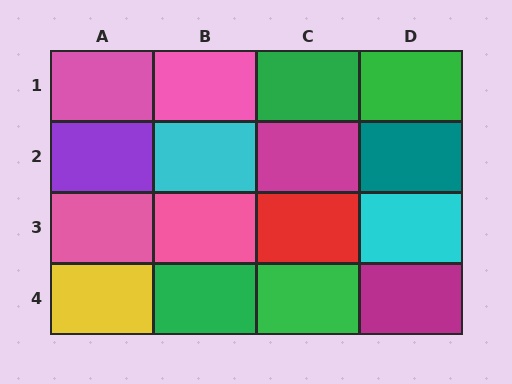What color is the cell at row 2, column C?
Magenta.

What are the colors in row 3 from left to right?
Pink, pink, red, cyan.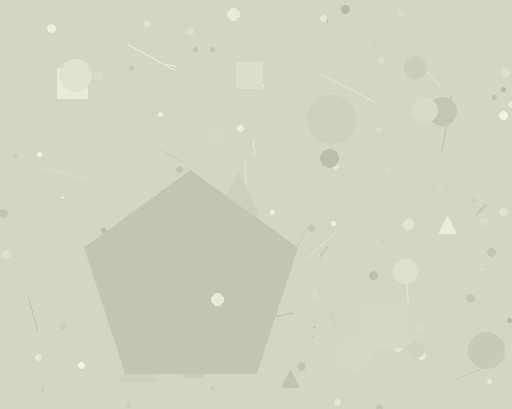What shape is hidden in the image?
A pentagon is hidden in the image.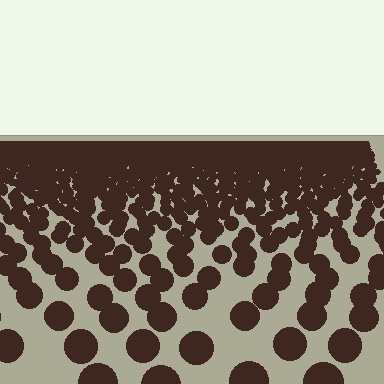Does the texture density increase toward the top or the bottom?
Density increases toward the top.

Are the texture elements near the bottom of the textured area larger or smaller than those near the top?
Larger. Near the bottom, elements are closer to the viewer and appear at a bigger on-screen size.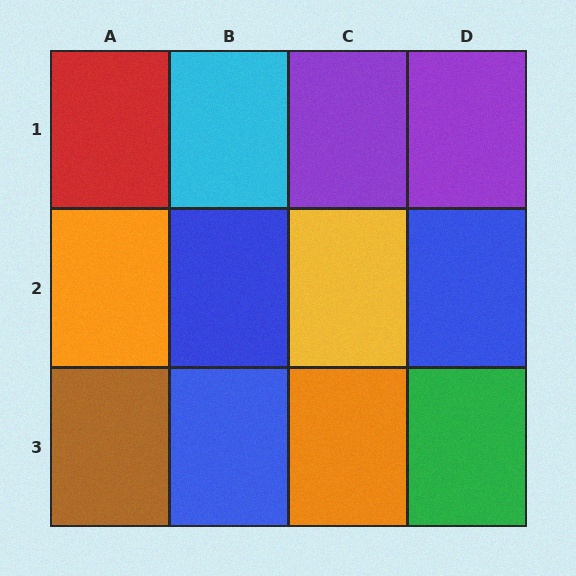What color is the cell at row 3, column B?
Blue.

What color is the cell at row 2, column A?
Orange.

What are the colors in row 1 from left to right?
Red, cyan, purple, purple.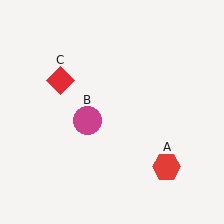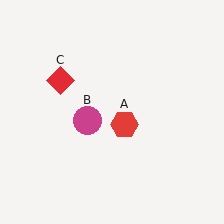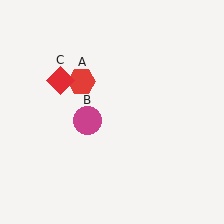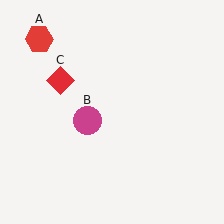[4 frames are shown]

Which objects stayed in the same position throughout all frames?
Magenta circle (object B) and red diamond (object C) remained stationary.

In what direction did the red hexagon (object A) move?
The red hexagon (object A) moved up and to the left.